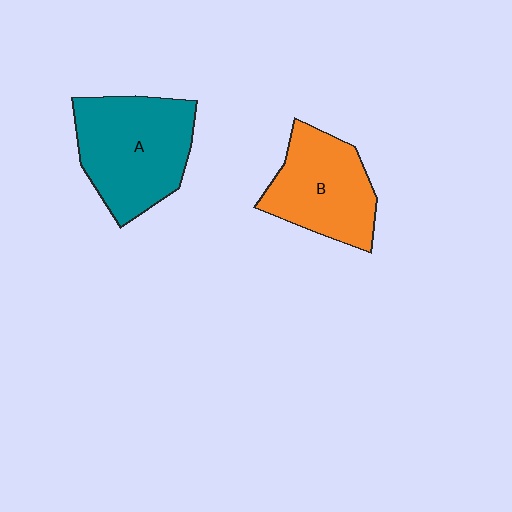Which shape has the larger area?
Shape A (teal).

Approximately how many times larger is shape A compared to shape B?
Approximately 1.2 times.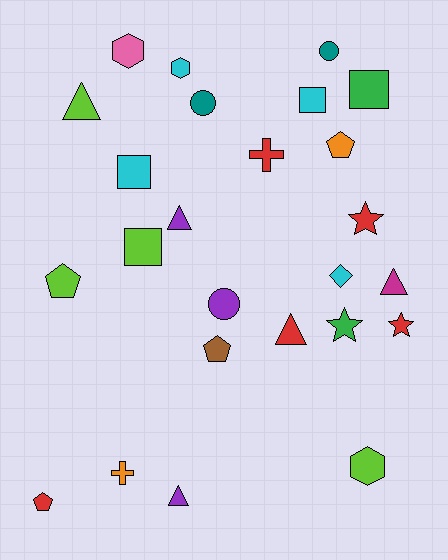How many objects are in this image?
There are 25 objects.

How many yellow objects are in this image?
There are no yellow objects.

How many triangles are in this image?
There are 5 triangles.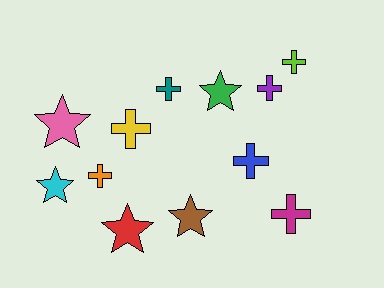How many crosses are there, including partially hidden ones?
There are 7 crosses.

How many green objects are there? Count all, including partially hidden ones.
There is 1 green object.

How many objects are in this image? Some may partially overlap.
There are 12 objects.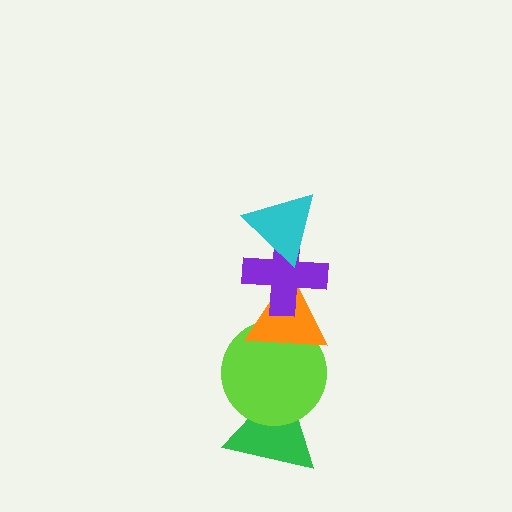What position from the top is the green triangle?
The green triangle is 5th from the top.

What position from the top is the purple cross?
The purple cross is 2nd from the top.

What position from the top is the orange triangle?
The orange triangle is 3rd from the top.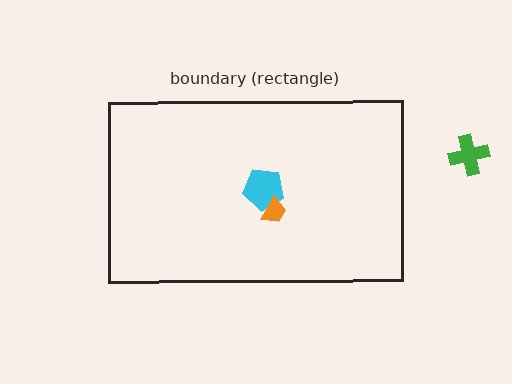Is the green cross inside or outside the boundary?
Outside.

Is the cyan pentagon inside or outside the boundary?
Inside.